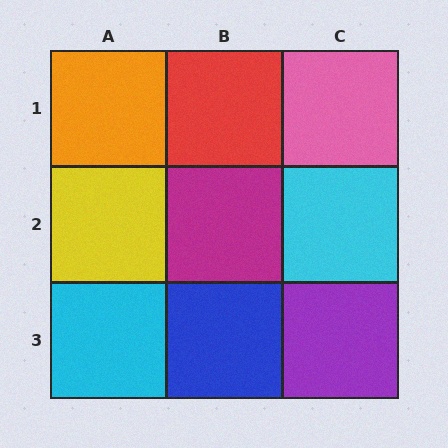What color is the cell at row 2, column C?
Cyan.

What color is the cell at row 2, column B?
Magenta.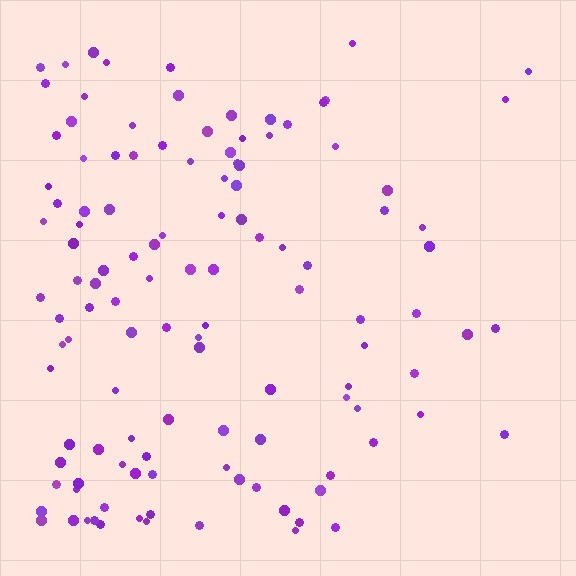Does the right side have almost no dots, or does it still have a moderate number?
Still a moderate number, just noticeably fewer than the left.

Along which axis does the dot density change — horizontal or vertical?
Horizontal.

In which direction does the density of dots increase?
From right to left, with the left side densest.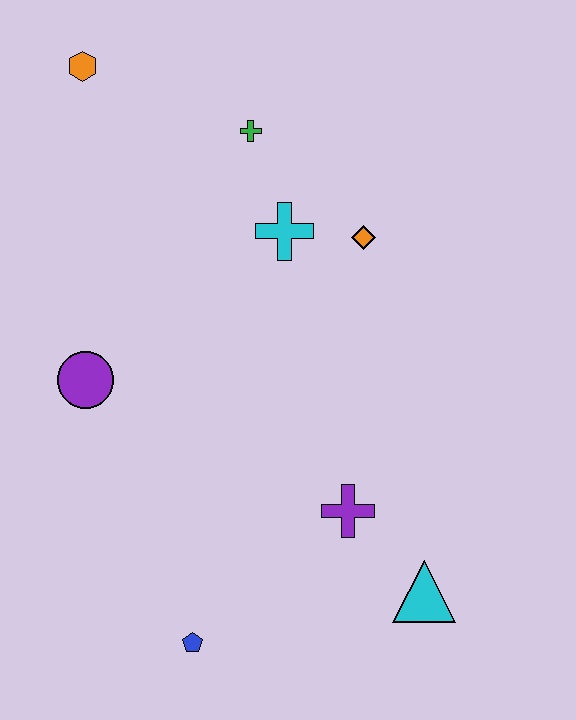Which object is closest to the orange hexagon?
The green cross is closest to the orange hexagon.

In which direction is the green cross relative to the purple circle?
The green cross is above the purple circle.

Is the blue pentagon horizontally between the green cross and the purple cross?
No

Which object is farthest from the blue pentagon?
The orange hexagon is farthest from the blue pentagon.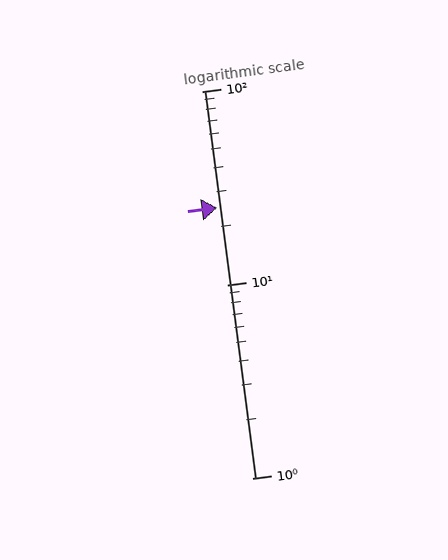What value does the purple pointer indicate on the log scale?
The pointer indicates approximately 25.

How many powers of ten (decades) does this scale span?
The scale spans 2 decades, from 1 to 100.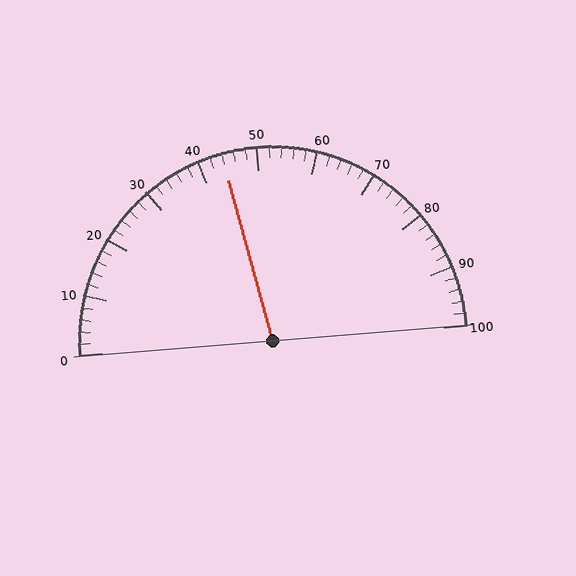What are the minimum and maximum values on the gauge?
The gauge ranges from 0 to 100.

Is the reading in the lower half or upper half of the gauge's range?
The reading is in the lower half of the range (0 to 100).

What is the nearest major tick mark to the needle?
The nearest major tick mark is 40.